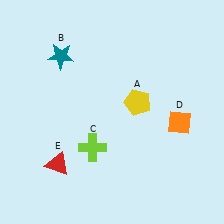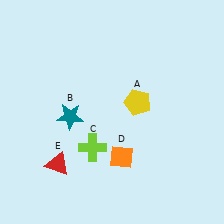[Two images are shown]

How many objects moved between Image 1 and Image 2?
2 objects moved between the two images.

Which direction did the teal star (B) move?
The teal star (B) moved down.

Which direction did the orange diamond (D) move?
The orange diamond (D) moved left.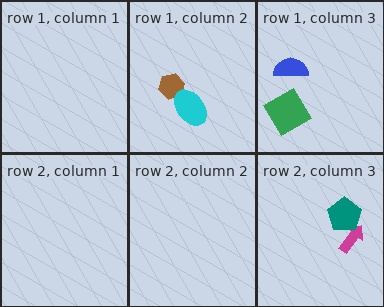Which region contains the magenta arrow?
The row 2, column 3 region.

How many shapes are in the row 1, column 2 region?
2.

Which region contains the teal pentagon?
The row 2, column 3 region.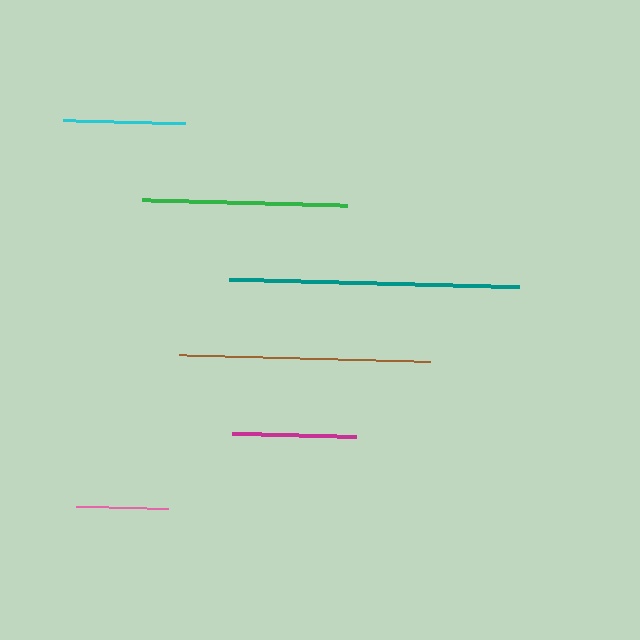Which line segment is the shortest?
The pink line is the shortest at approximately 92 pixels.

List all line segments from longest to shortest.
From longest to shortest: teal, brown, green, magenta, cyan, pink.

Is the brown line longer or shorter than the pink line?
The brown line is longer than the pink line.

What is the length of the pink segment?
The pink segment is approximately 92 pixels long.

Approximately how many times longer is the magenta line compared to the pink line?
The magenta line is approximately 1.4 times the length of the pink line.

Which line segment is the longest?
The teal line is the longest at approximately 289 pixels.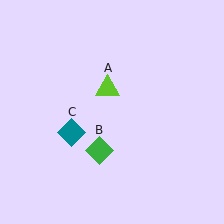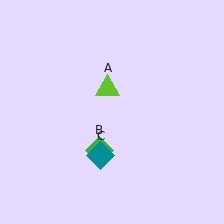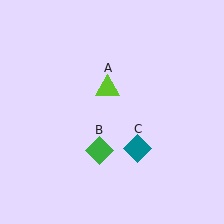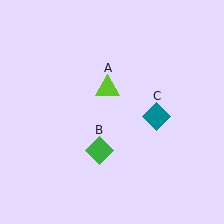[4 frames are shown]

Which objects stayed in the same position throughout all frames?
Lime triangle (object A) and green diamond (object B) remained stationary.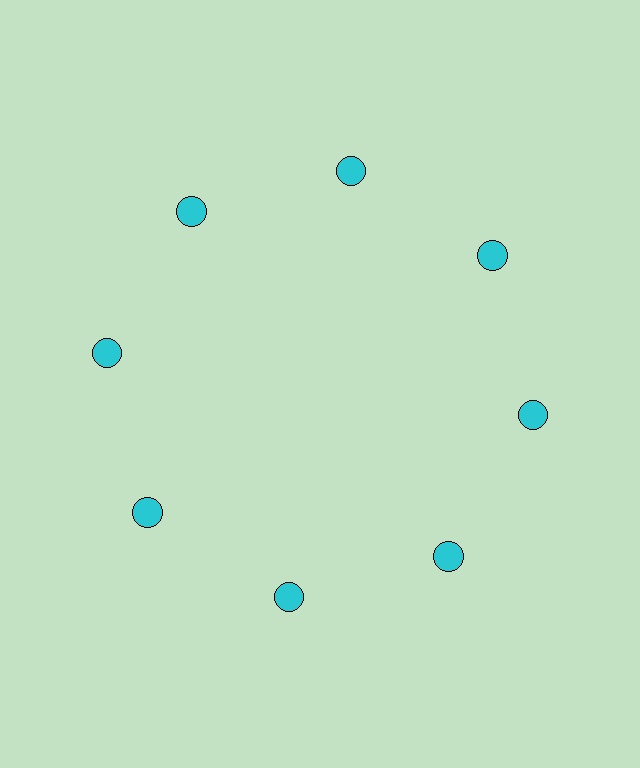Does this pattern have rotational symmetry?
Yes, this pattern has 8-fold rotational symmetry. It looks the same after rotating 45 degrees around the center.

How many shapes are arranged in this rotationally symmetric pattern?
There are 8 shapes, arranged in 8 groups of 1.